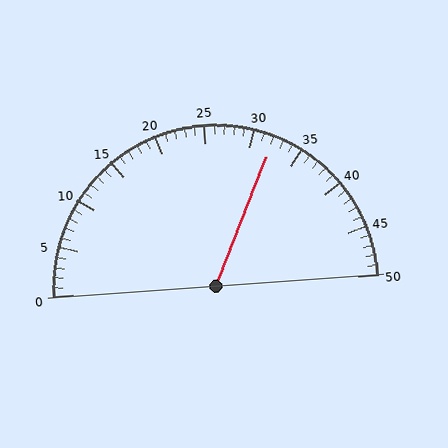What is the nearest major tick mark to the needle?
The nearest major tick mark is 30.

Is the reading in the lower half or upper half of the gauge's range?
The reading is in the upper half of the range (0 to 50).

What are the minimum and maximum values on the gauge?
The gauge ranges from 0 to 50.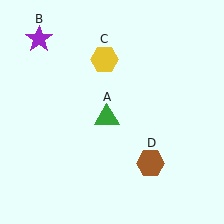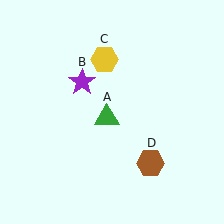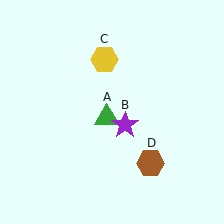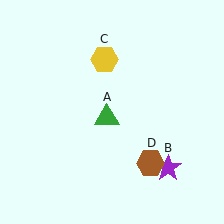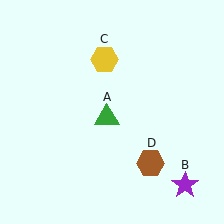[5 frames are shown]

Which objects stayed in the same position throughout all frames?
Green triangle (object A) and yellow hexagon (object C) and brown hexagon (object D) remained stationary.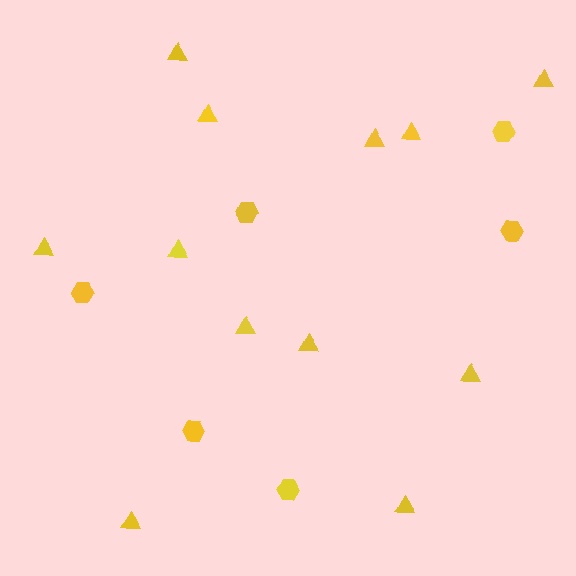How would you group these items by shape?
There are 2 groups: one group of triangles (12) and one group of hexagons (6).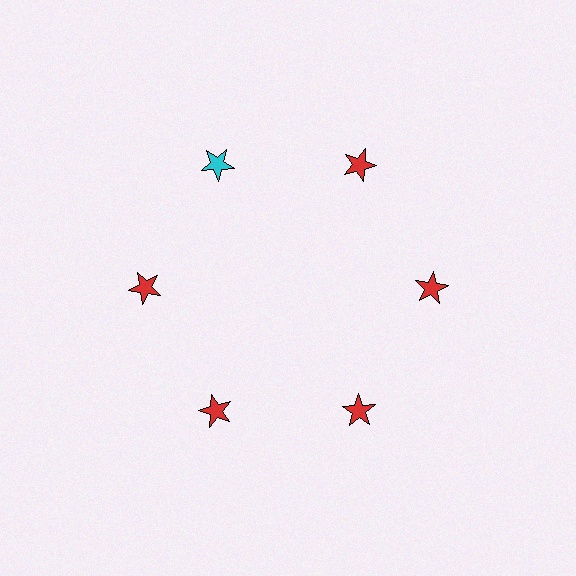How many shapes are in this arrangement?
There are 6 shapes arranged in a ring pattern.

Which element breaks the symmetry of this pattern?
The cyan star at roughly the 11 o'clock position breaks the symmetry. All other shapes are red stars.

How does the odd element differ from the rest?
It has a different color: cyan instead of red.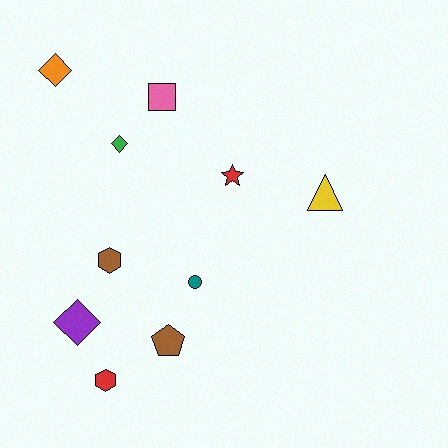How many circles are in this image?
There is 1 circle.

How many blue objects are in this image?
There are no blue objects.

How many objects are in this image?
There are 10 objects.